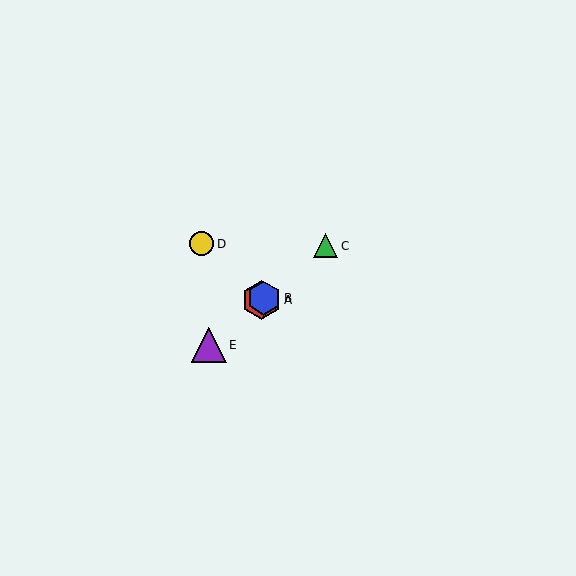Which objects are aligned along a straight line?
Objects A, B, C, E are aligned along a straight line.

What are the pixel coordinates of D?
Object D is at (202, 244).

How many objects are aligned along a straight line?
4 objects (A, B, C, E) are aligned along a straight line.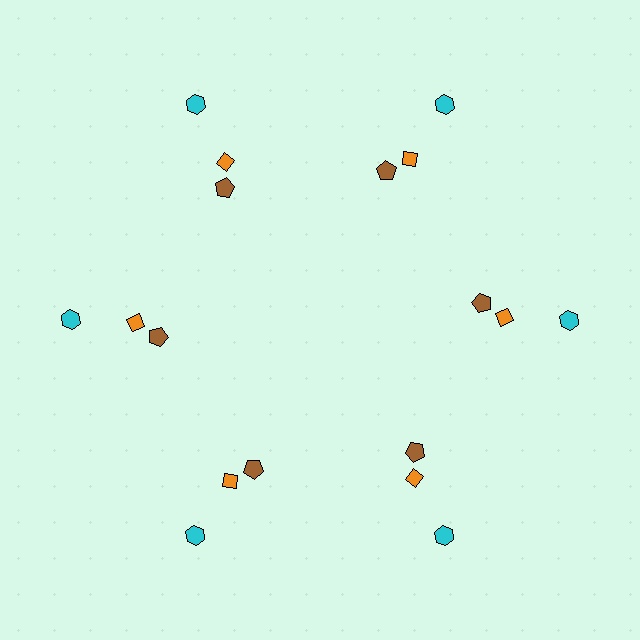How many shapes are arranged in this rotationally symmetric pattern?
There are 18 shapes, arranged in 6 groups of 3.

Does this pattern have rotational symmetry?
Yes, this pattern has 6-fold rotational symmetry. It looks the same after rotating 60 degrees around the center.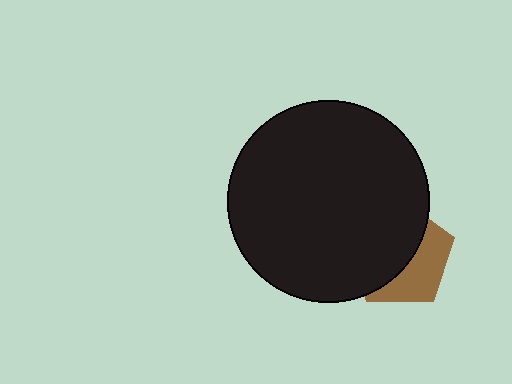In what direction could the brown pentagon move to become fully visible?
The brown pentagon could move right. That would shift it out from behind the black circle entirely.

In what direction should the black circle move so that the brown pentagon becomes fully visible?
The black circle should move left. That is the shortest direction to clear the overlap and leave the brown pentagon fully visible.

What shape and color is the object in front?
The object in front is a black circle.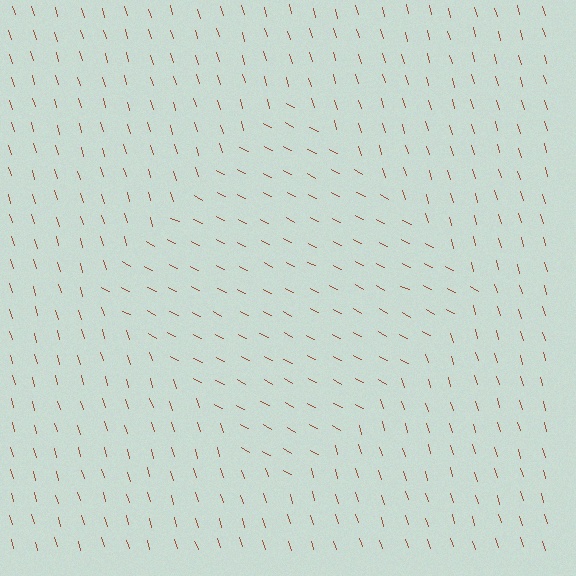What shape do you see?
I see a diamond.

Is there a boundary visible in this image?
Yes, there is a texture boundary formed by a change in line orientation.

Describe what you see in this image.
The image is filled with small brown line segments. A diamond region in the image has lines oriented differently from the surrounding lines, creating a visible texture boundary.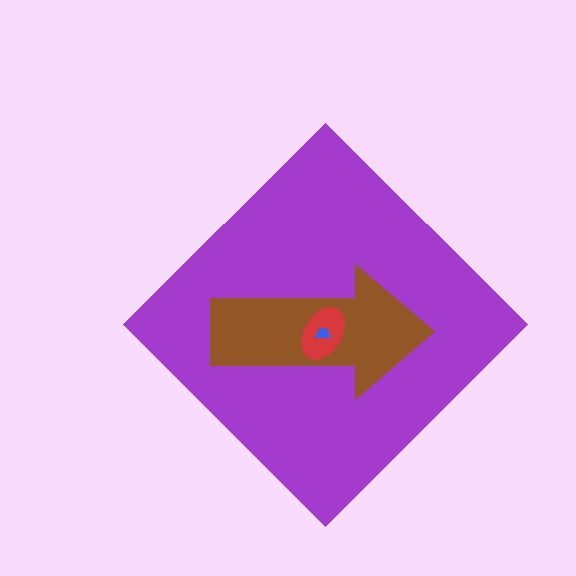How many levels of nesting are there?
4.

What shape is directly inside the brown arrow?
The red ellipse.